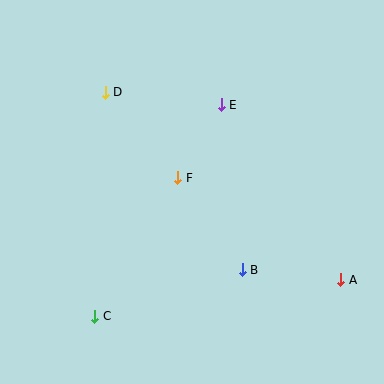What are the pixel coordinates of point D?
Point D is at (105, 92).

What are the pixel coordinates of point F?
Point F is at (178, 178).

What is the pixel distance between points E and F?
The distance between E and F is 85 pixels.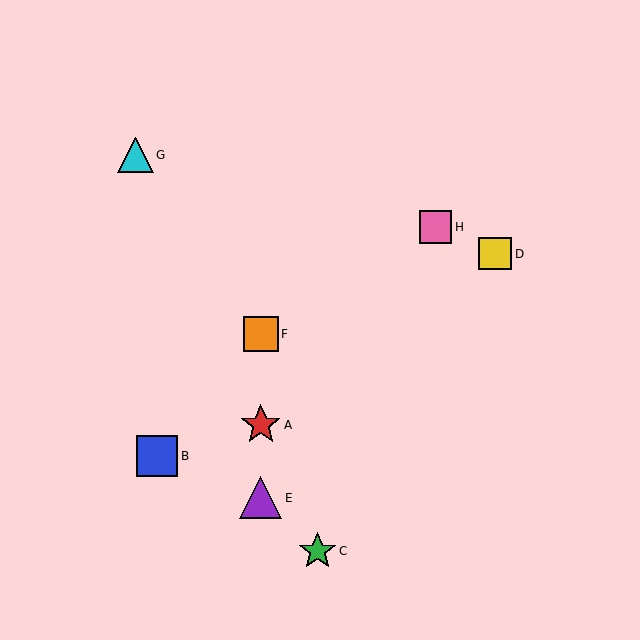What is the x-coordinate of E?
Object E is at x≈261.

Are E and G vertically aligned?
No, E is at x≈261 and G is at x≈135.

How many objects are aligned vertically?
3 objects (A, E, F) are aligned vertically.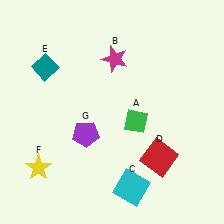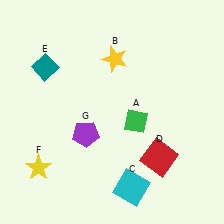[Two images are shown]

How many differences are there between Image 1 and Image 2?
There is 1 difference between the two images.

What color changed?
The star (B) changed from magenta in Image 1 to yellow in Image 2.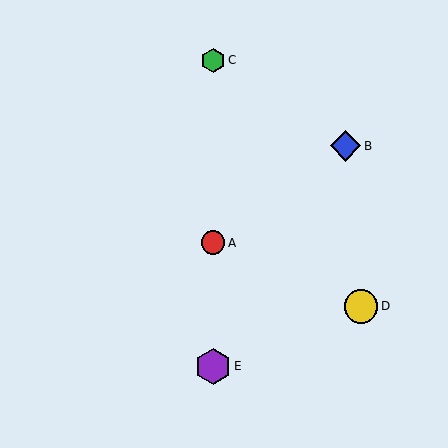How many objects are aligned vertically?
3 objects (A, C, E) are aligned vertically.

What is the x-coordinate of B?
Object B is at x≈346.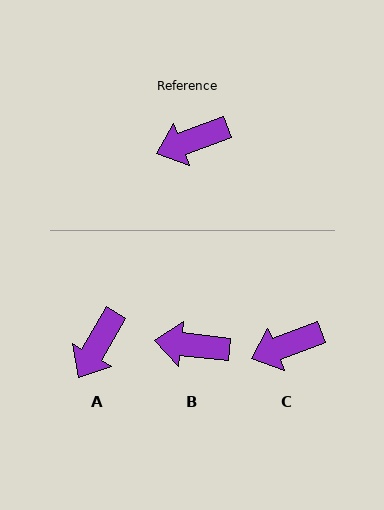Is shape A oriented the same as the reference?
No, it is off by about 39 degrees.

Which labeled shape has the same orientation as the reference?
C.